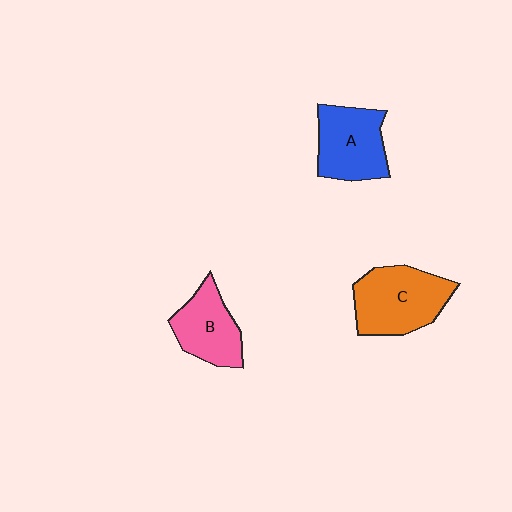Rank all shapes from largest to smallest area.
From largest to smallest: C (orange), A (blue), B (pink).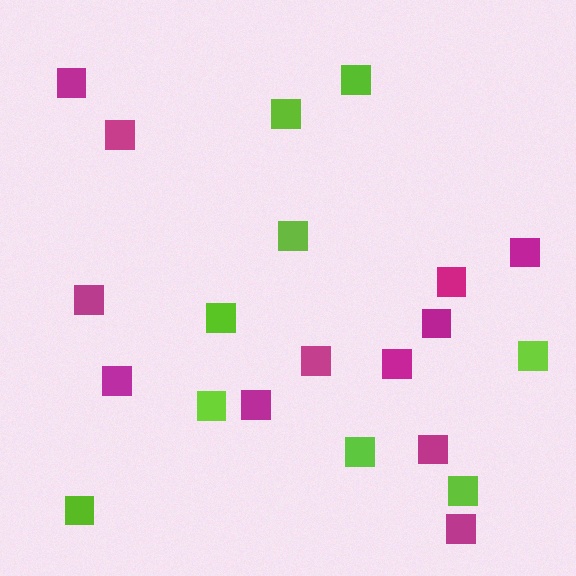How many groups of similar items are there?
There are 2 groups: one group of lime squares (9) and one group of magenta squares (12).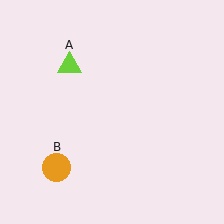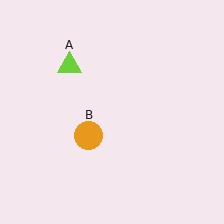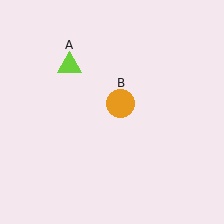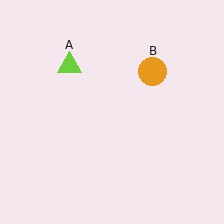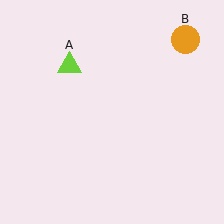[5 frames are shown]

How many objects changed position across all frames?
1 object changed position: orange circle (object B).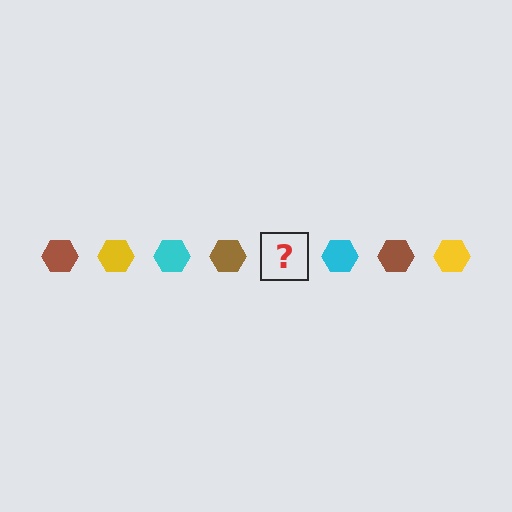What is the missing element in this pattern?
The missing element is a yellow hexagon.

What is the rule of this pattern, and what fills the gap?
The rule is that the pattern cycles through brown, yellow, cyan hexagons. The gap should be filled with a yellow hexagon.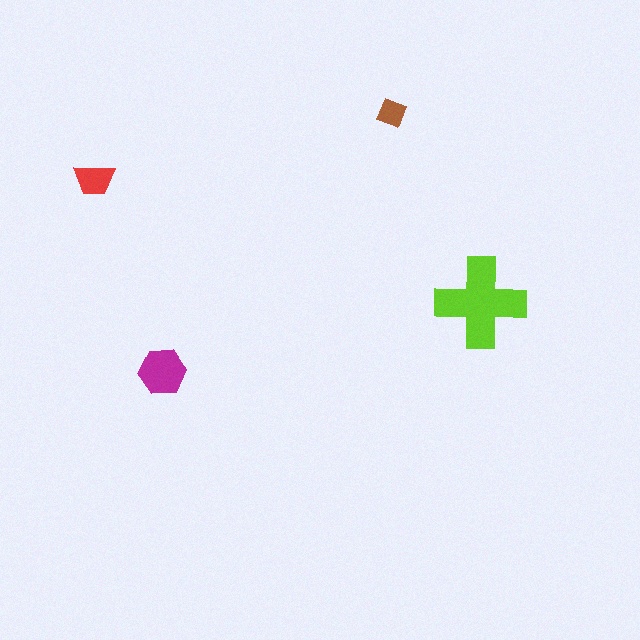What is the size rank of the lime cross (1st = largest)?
1st.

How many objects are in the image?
There are 4 objects in the image.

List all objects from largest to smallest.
The lime cross, the magenta hexagon, the red trapezoid, the brown diamond.